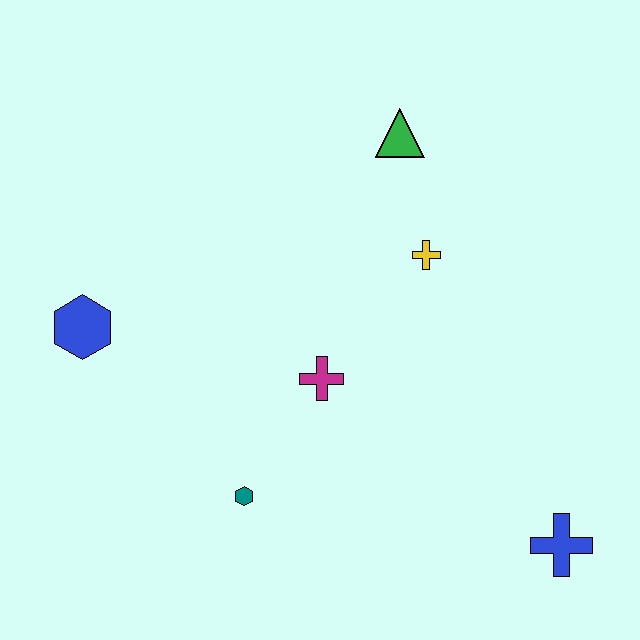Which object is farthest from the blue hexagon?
The blue cross is farthest from the blue hexagon.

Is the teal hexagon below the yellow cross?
Yes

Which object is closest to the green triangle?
The yellow cross is closest to the green triangle.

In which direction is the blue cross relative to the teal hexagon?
The blue cross is to the right of the teal hexagon.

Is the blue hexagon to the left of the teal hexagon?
Yes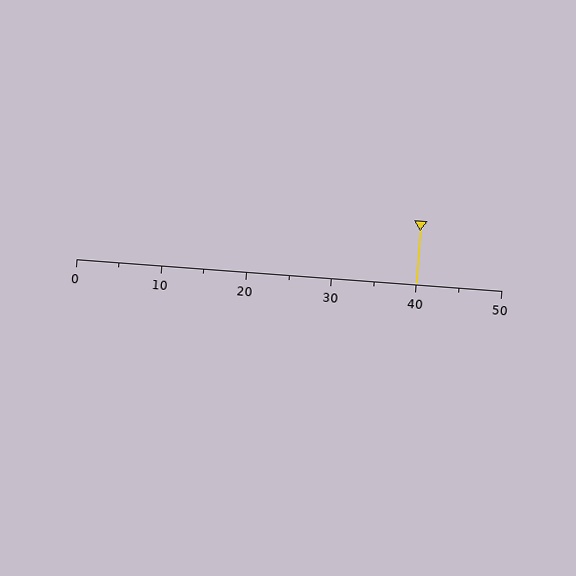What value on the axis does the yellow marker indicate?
The marker indicates approximately 40.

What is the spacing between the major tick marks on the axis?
The major ticks are spaced 10 apart.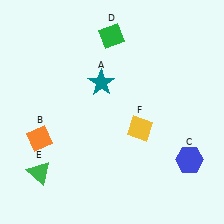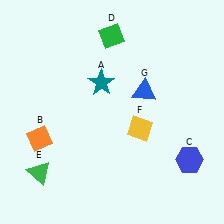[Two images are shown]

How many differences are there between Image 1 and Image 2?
There is 1 difference between the two images.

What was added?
A blue triangle (G) was added in Image 2.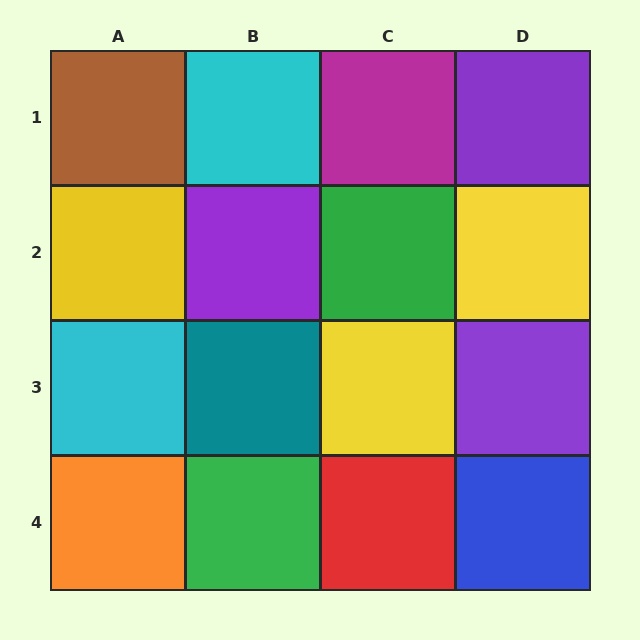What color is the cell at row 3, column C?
Yellow.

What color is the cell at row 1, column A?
Brown.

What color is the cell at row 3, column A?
Cyan.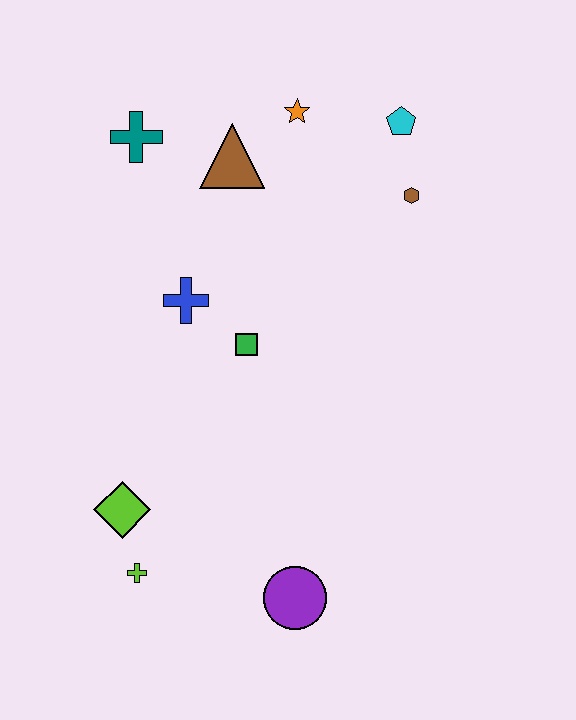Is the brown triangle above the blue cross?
Yes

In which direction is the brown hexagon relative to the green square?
The brown hexagon is to the right of the green square.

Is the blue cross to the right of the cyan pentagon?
No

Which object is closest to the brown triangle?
The orange star is closest to the brown triangle.